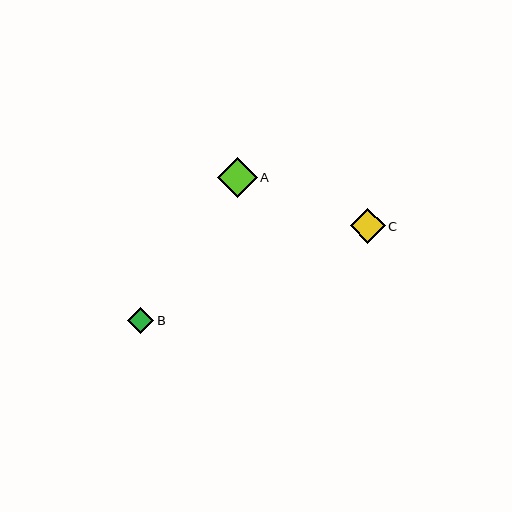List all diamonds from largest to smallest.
From largest to smallest: A, C, B.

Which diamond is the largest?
Diamond A is the largest with a size of approximately 40 pixels.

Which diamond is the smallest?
Diamond B is the smallest with a size of approximately 26 pixels.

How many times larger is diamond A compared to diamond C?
Diamond A is approximately 1.1 times the size of diamond C.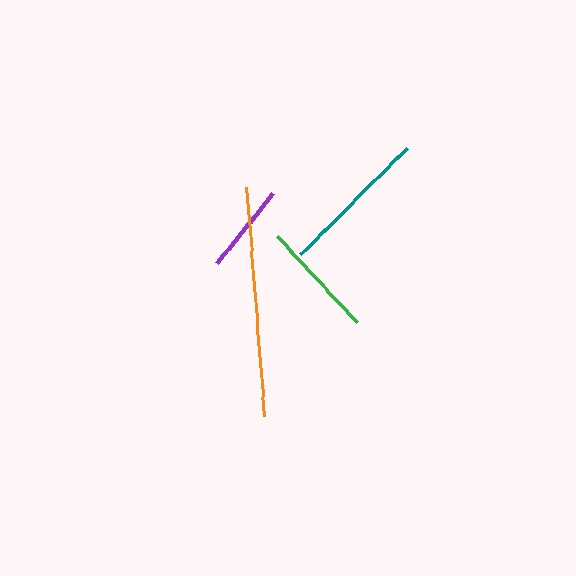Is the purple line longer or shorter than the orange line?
The orange line is longer than the purple line.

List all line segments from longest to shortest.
From longest to shortest: orange, teal, green, purple.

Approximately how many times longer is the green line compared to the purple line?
The green line is approximately 1.3 times the length of the purple line.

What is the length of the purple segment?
The purple segment is approximately 90 pixels long.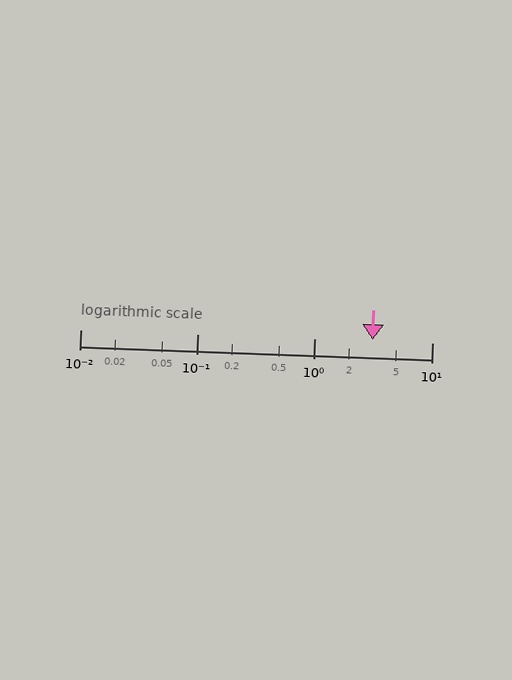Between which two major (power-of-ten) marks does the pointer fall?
The pointer is between 1 and 10.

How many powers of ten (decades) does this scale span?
The scale spans 3 decades, from 0.01 to 10.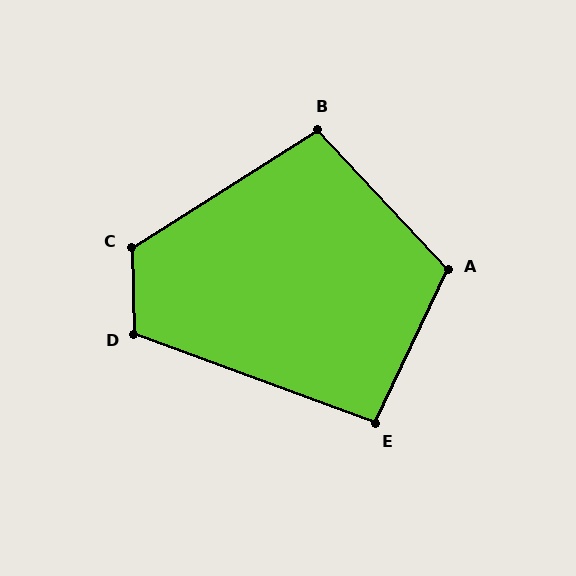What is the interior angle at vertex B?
Approximately 100 degrees (obtuse).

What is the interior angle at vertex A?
Approximately 112 degrees (obtuse).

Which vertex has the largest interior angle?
C, at approximately 121 degrees.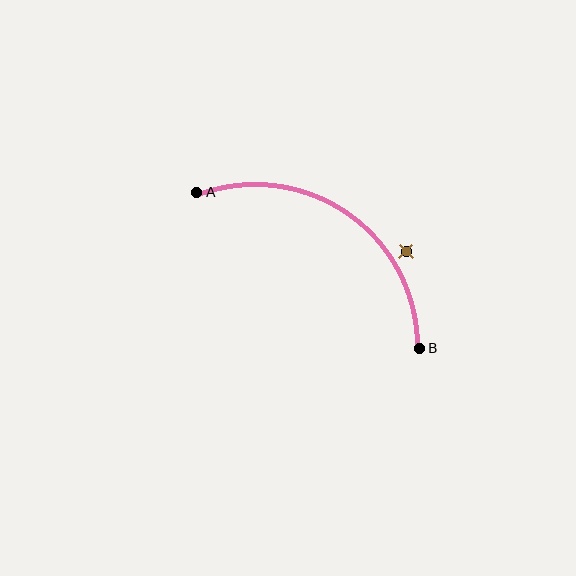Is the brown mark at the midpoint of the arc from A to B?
No — the brown mark does not lie on the arc at all. It sits slightly outside the curve.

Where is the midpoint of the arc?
The arc midpoint is the point on the curve farthest from the straight line joining A and B. It sits above and to the right of that line.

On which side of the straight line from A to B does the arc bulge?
The arc bulges above and to the right of the straight line connecting A and B.